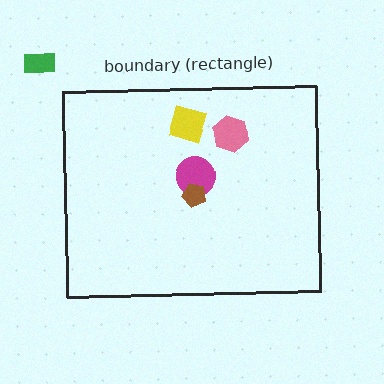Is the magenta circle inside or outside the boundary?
Inside.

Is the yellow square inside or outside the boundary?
Inside.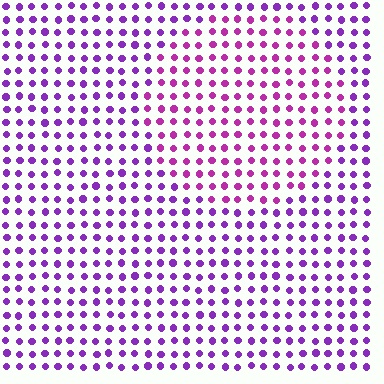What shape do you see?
I see a circle.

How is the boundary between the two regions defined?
The boundary is defined purely by a slight shift in hue (about 28 degrees). Spacing, size, and orientation are identical on both sides.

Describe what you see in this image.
The image is filled with small purple elements in a uniform arrangement. A circle-shaped region is visible where the elements are tinted to a slightly different hue, forming a subtle color boundary.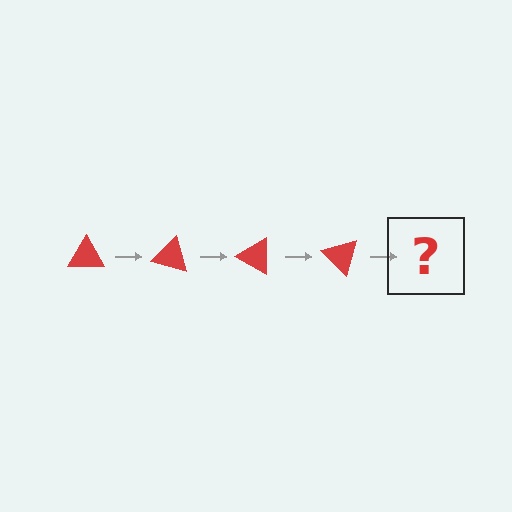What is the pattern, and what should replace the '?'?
The pattern is that the triangle rotates 15 degrees each step. The '?' should be a red triangle rotated 60 degrees.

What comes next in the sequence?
The next element should be a red triangle rotated 60 degrees.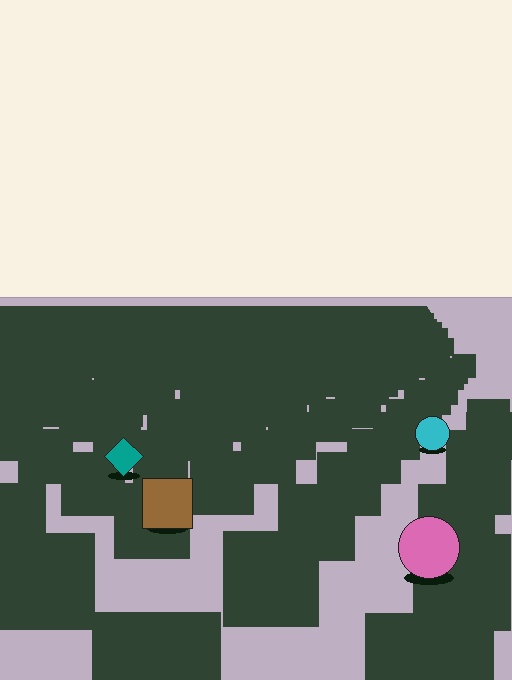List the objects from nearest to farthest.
From nearest to farthest: the pink circle, the brown square, the teal diamond, the cyan circle.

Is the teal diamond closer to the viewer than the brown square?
No. The brown square is closer — you can tell from the texture gradient: the ground texture is coarser near it.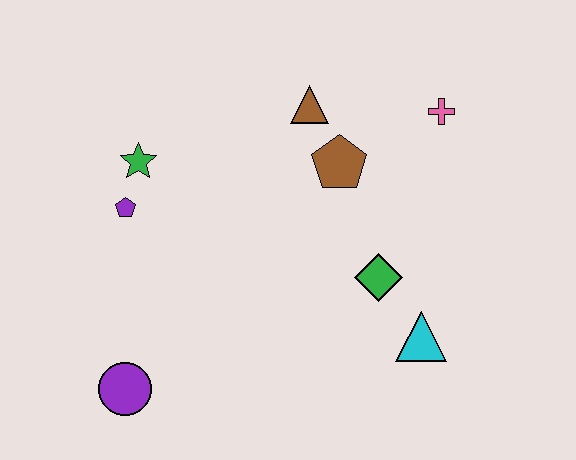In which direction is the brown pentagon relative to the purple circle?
The brown pentagon is above the purple circle.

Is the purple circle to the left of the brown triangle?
Yes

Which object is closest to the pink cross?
The brown pentagon is closest to the pink cross.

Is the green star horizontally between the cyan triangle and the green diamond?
No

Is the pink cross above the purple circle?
Yes